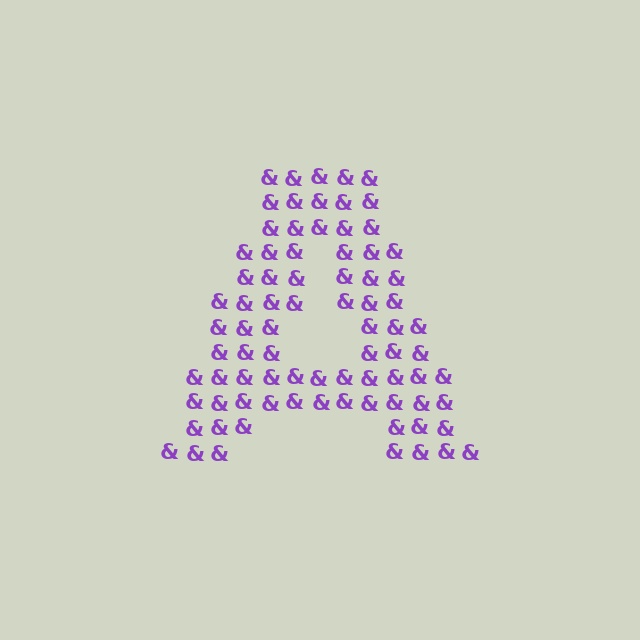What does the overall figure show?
The overall figure shows the letter A.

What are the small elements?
The small elements are ampersands.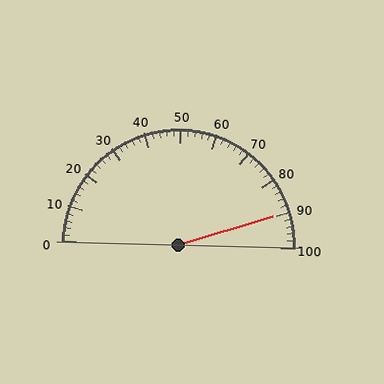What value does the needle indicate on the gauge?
The needle indicates approximately 90.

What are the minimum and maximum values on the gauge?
The gauge ranges from 0 to 100.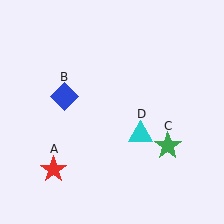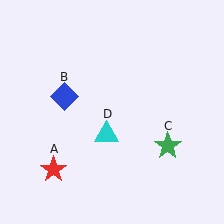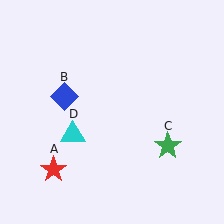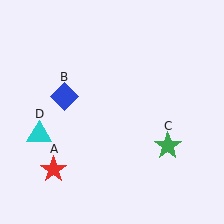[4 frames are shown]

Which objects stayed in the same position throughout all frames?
Red star (object A) and blue diamond (object B) and green star (object C) remained stationary.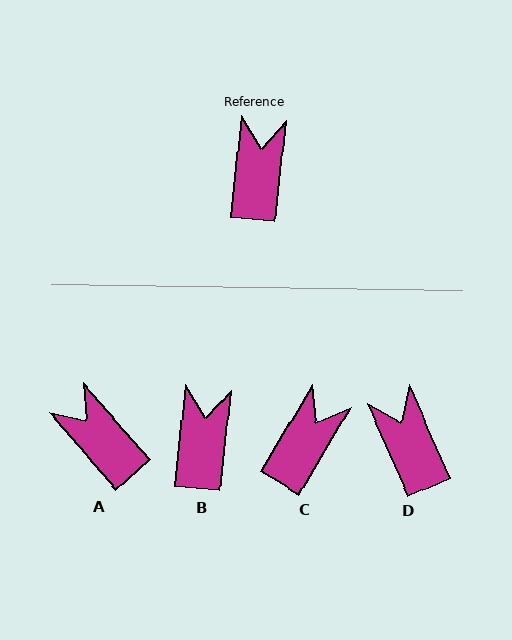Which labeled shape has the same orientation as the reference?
B.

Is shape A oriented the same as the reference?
No, it is off by about 47 degrees.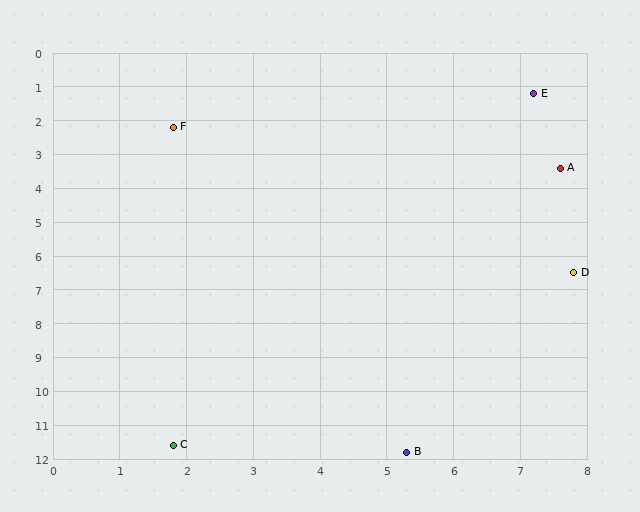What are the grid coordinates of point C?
Point C is at approximately (1.8, 11.6).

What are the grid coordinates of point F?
Point F is at approximately (1.8, 2.2).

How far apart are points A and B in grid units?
Points A and B are about 8.7 grid units apart.